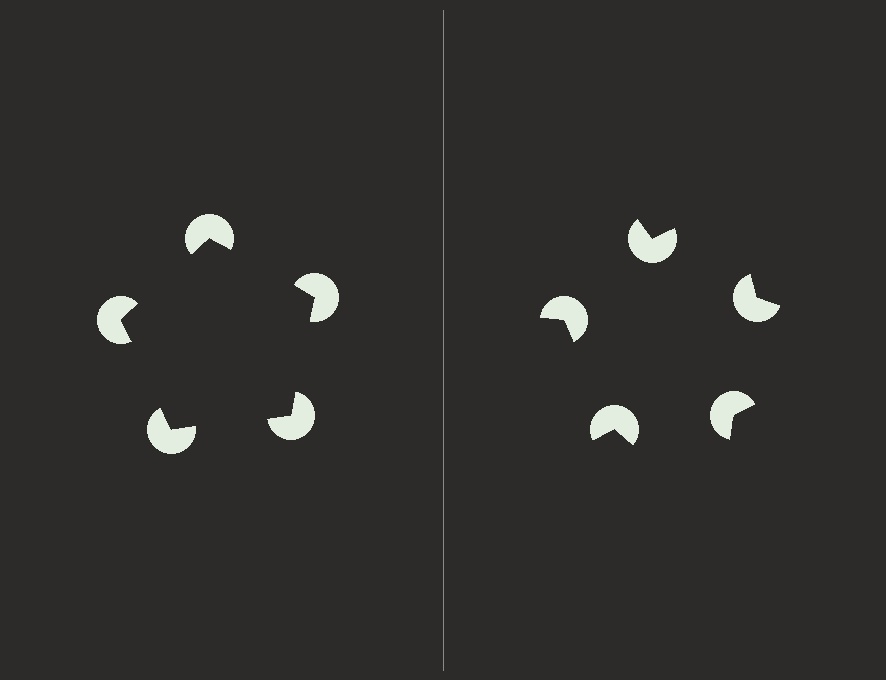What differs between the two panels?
The pac-man discs are positioned identically on both sides; only the wedge orientations differ. On the left they align to a pentagon; on the right they are misaligned.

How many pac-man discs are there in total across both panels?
10 — 5 on each side.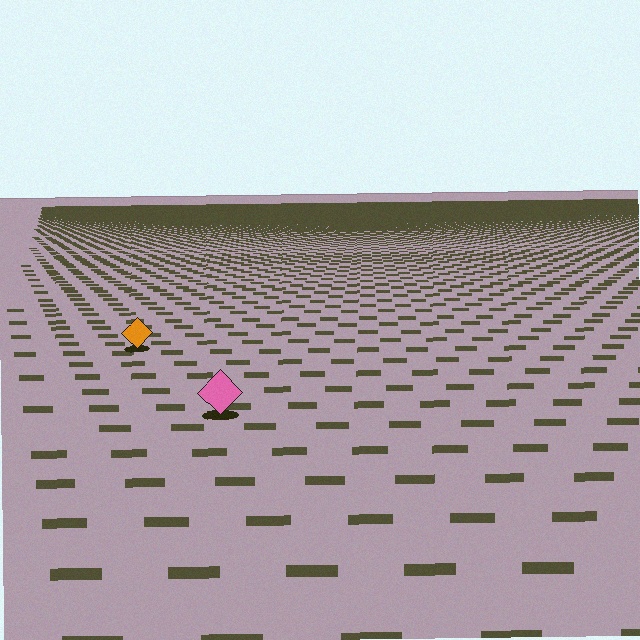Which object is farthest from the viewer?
The orange diamond is farthest from the viewer. It appears smaller and the ground texture around it is denser.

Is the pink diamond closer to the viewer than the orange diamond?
Yes. The pink diamond is closer — you can tell from the texture gradient: the ground texture is coarser near it.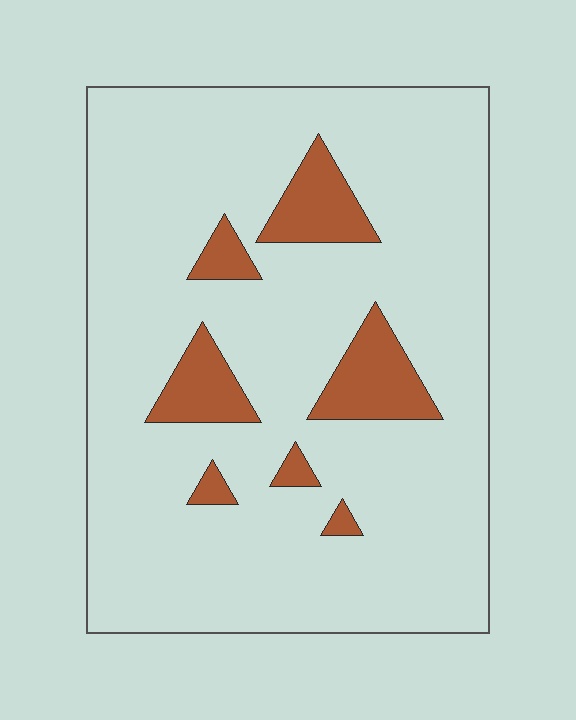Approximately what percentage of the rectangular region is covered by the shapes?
Approximately 10%.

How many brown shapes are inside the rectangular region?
7.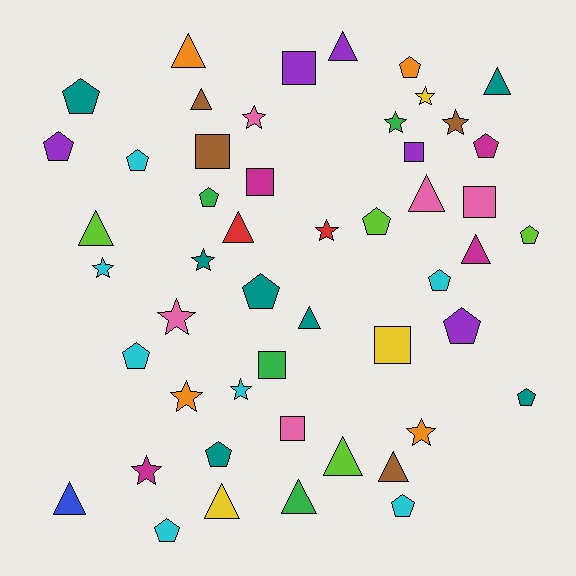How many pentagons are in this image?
There are 16 pentagons.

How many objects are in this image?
There are 50 objects.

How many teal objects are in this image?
There are 7 teal objects.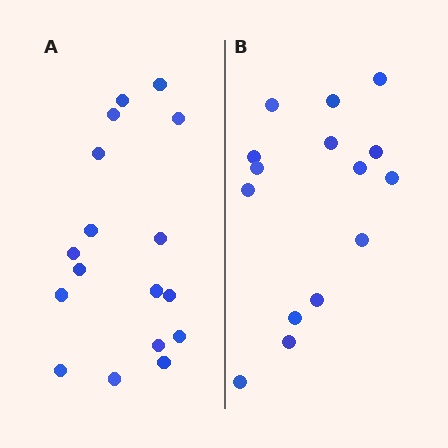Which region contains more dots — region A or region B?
Region A (the left region) has more dots.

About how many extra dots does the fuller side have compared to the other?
Region A has just a few more — roughly 2 or 3 more dots than region B.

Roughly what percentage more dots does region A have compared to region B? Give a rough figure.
About 15% more.